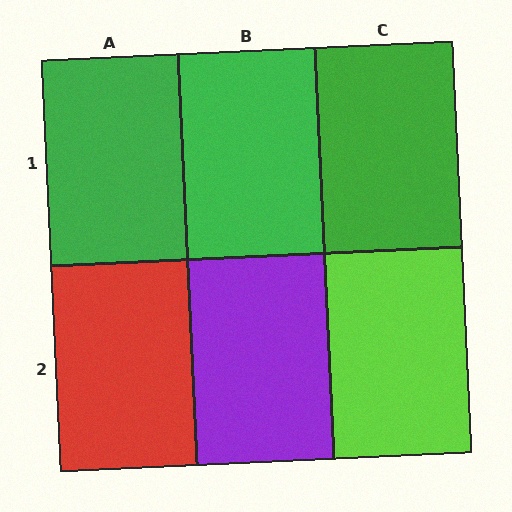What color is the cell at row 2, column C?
Lime.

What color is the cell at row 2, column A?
Red.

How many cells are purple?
1 cell is purple.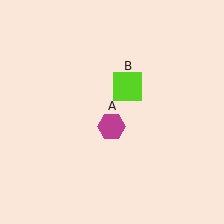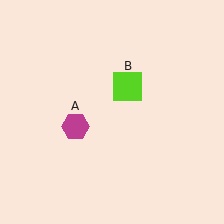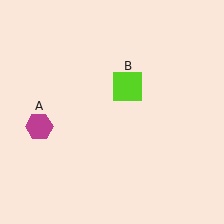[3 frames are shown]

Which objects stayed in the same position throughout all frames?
Lime square (object B) remained stationary.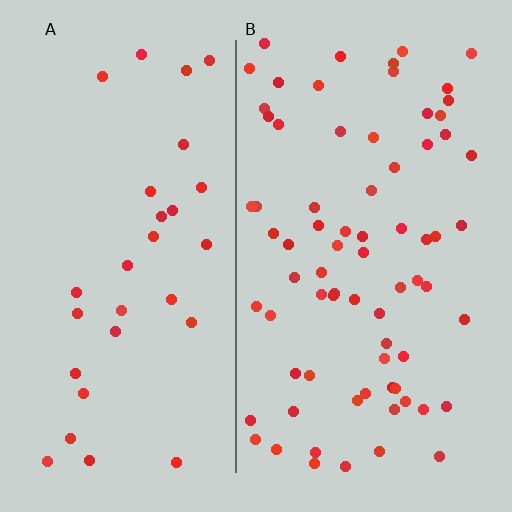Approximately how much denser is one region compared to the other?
Approximately 2.5× — region B over region A.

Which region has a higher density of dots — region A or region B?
B (the right).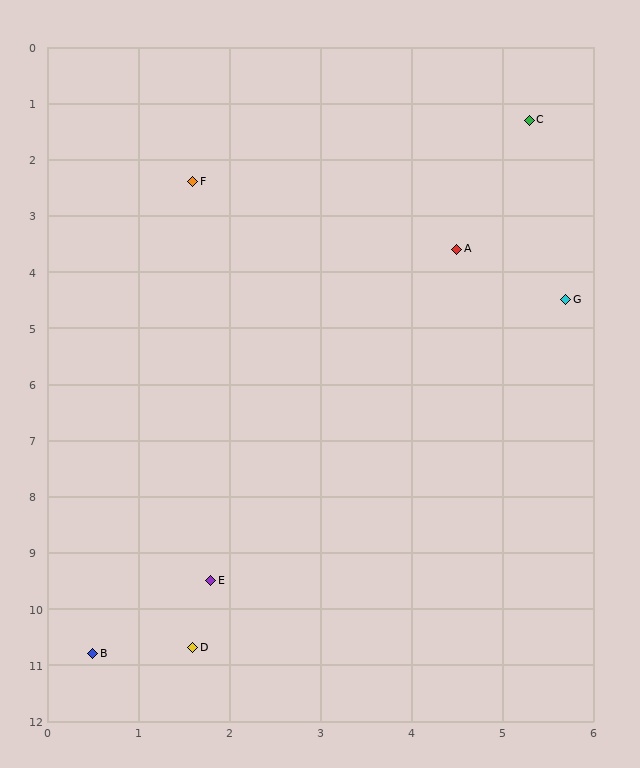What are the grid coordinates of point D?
Point D is at approximately (1.6, 10.7).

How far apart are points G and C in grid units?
Points G and C are about 3.2 grid units apart.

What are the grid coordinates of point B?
Point B is at approximately (0.5, 10.8).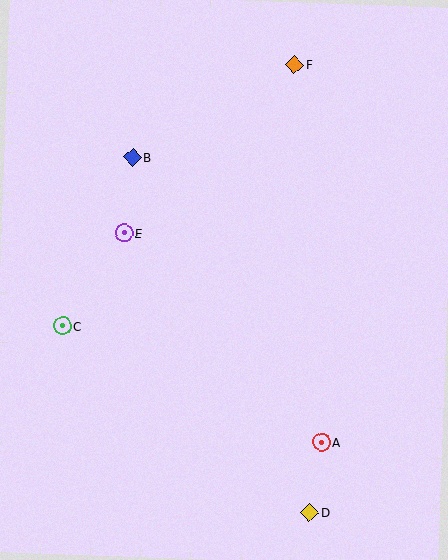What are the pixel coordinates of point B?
Point B is at (132, 157).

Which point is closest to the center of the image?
Point E at (124, 233) is closest to the center.